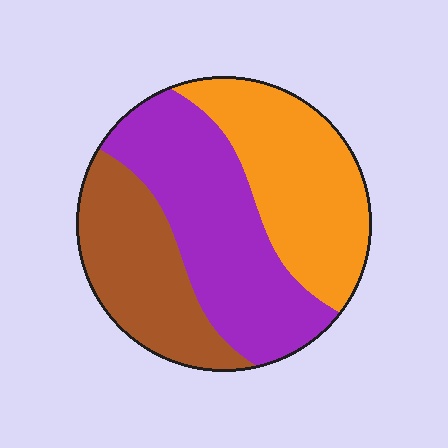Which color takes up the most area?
Purple, at roughly 40%.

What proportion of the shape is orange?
Orange covers around 35% of the shape.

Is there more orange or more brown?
Orange.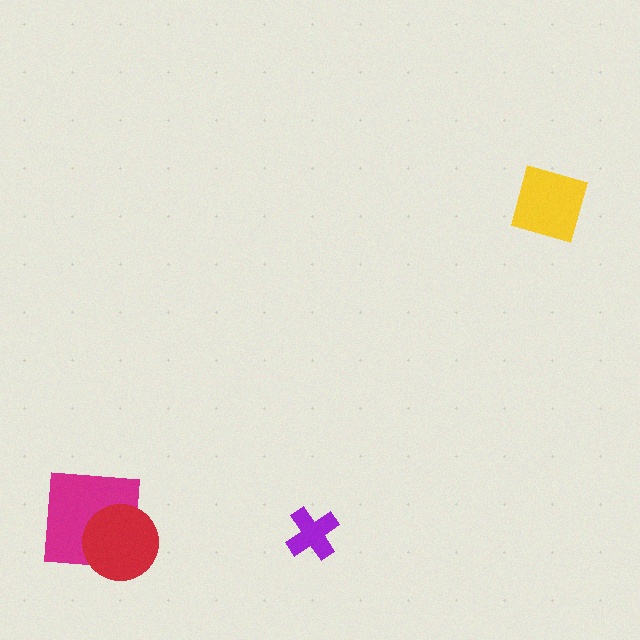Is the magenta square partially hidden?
Yes, it is partially covered by another shape.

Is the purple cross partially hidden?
No, no other shape covers it.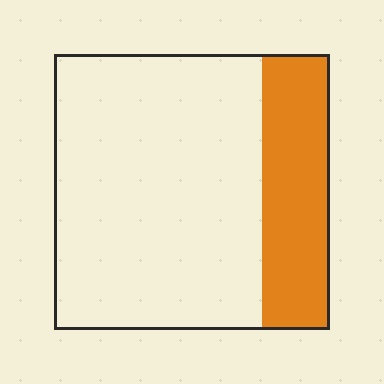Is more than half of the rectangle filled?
No.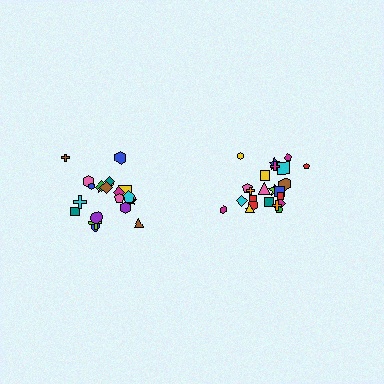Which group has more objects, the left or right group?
The right group.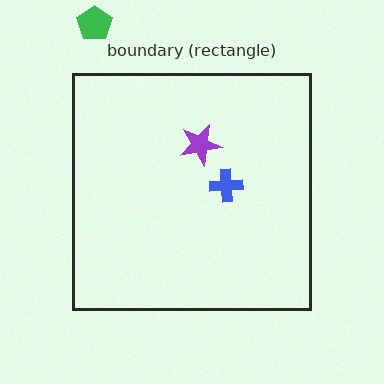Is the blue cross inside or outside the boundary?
Inside.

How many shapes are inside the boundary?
2 inside, 1 outside.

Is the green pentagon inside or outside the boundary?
Outside.